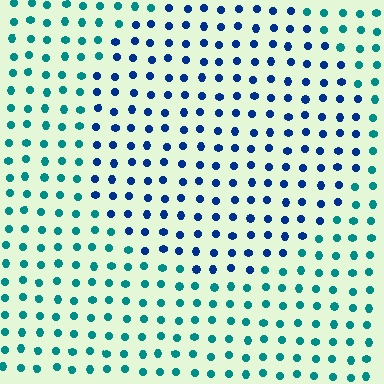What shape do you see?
I see a circle.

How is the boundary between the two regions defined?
The boundary is defined purely by a slight shift in hue (about 42 degrees). Spacing, size, and orientation are identical on both sides.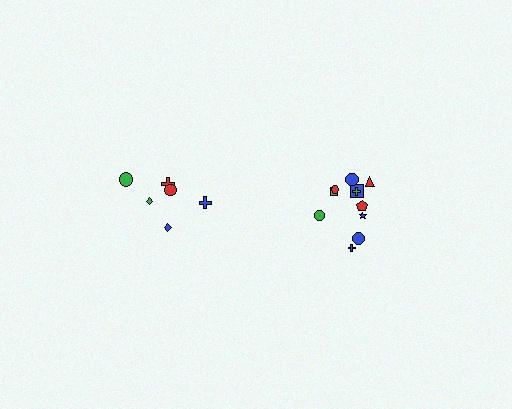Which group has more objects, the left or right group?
The right group.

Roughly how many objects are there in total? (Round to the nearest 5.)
Roughly 20 objects in total.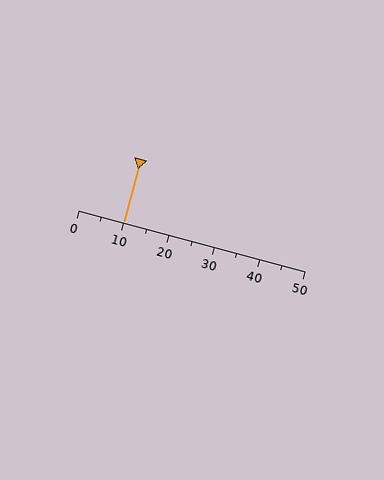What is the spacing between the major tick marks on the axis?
The major ticks are spaced 10 apart.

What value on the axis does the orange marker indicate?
The marker indicates approximately 10.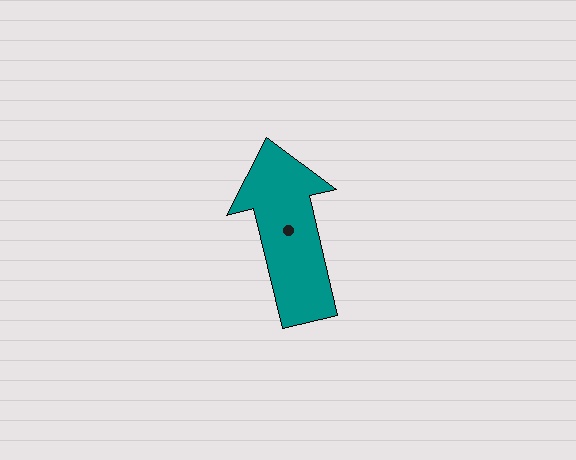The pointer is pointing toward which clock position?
Roughly 12 o'clock.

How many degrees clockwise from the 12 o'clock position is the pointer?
Approximately 347 degrees.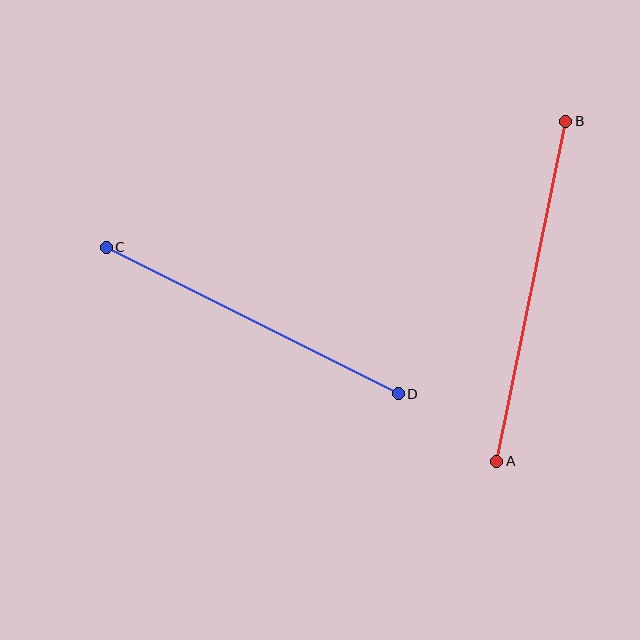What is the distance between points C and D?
The distance is approximately 327 pixels.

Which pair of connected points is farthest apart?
Points A and B are farthest apart.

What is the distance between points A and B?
The distance is approximately 347 pixels.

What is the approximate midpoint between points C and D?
The midpoint is at approximately (252, 321) pixels.